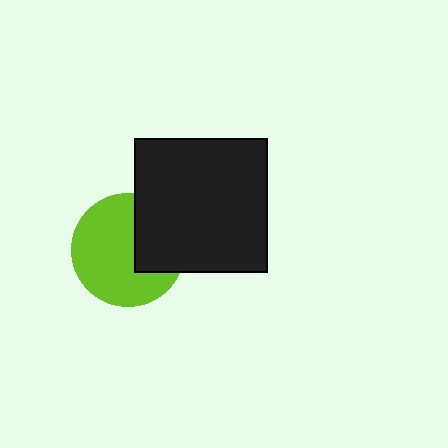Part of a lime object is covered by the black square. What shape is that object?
It is a circle.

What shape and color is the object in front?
The object in front is a black square.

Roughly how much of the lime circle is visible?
Most of it is visible (roughly 67%).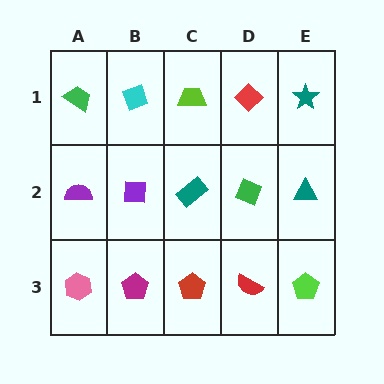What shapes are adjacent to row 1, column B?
A purple square (row 2, column B), a green trapezoid (row 1, column A), a lime trapezoid (row 1, column C).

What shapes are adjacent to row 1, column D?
A green diamond (row 2, column D), a lime trapezoid (row 1, column C), a teal star (row 1, column E).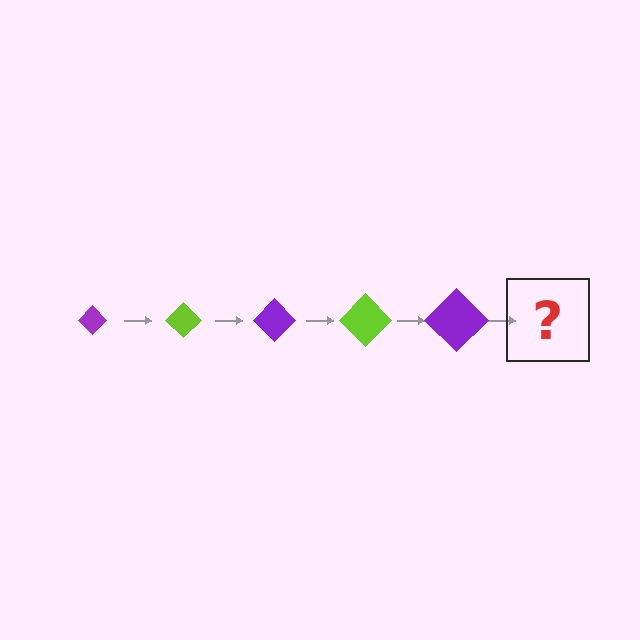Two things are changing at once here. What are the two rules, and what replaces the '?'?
The two rules are that the diamond grows larger each step and the color cycles through purple and lime. The '?' should be a lime diamond, larger than the previous one.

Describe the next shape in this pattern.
It should be a lime diamond, larger than the previous one.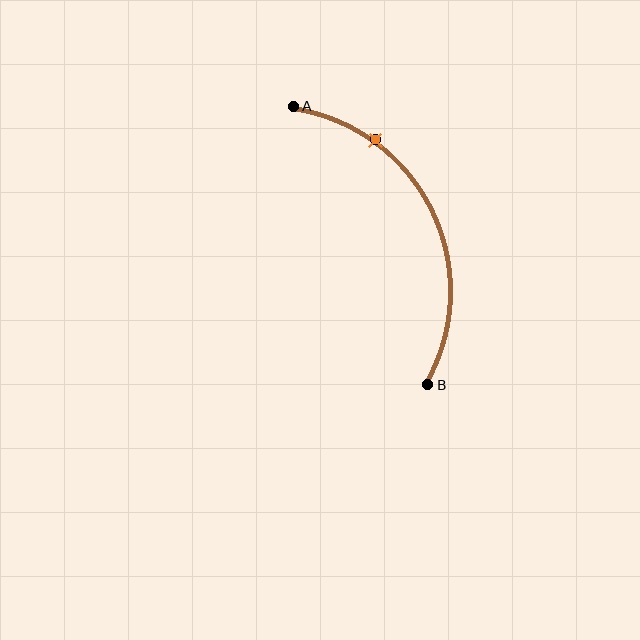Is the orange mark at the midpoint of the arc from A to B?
No. The orange mark lies on the arc but is closer to endpoint A. The arc midpoint would be at the point on the curve equidistant along the arc from both A and B.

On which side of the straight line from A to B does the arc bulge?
The arc bulges to the right of the straight line connecting A and B.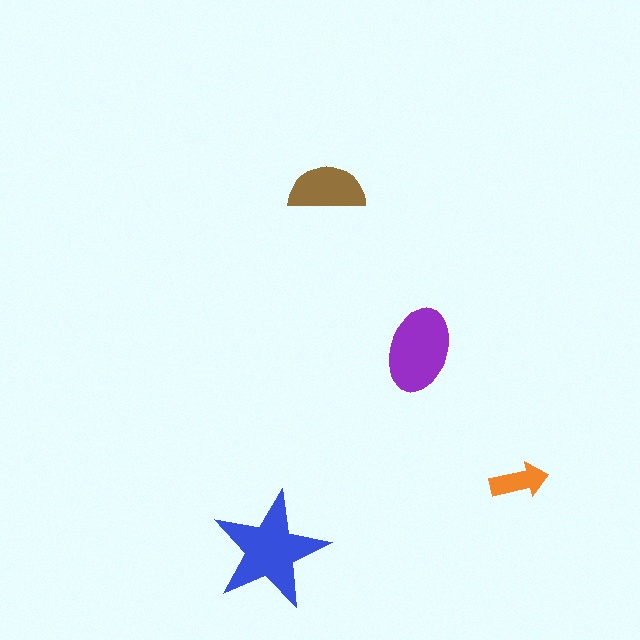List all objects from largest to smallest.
The blue star, the purple ellipse, the brown semicircle, the orange arrow.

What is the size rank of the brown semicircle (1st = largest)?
3rd.